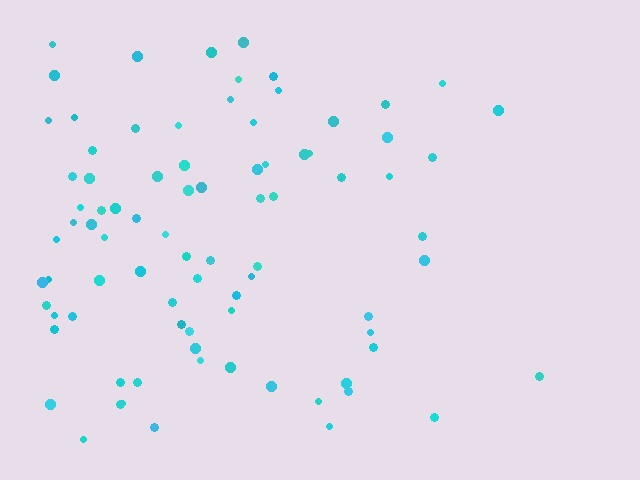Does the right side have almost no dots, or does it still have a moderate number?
Still a moderate number, just noticeably fewer than the left.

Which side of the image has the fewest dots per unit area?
The right.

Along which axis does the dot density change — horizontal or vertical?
Horizontal.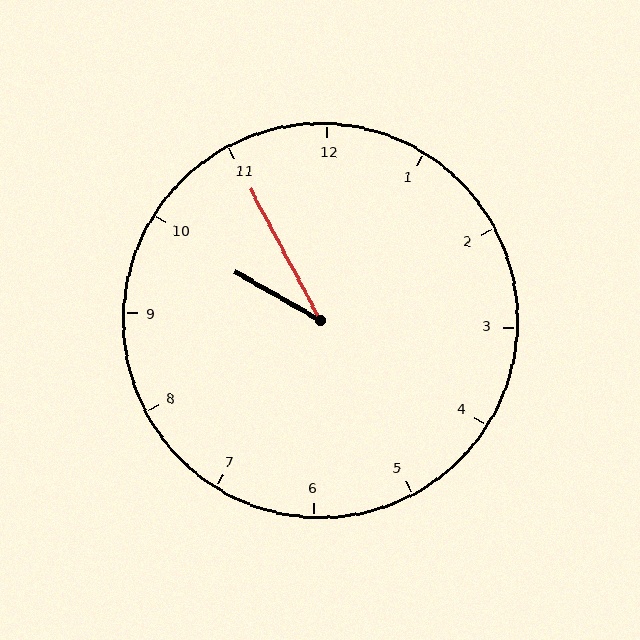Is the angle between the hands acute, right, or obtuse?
It is acute.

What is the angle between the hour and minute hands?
Approximately 32 degrees.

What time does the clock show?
9:55.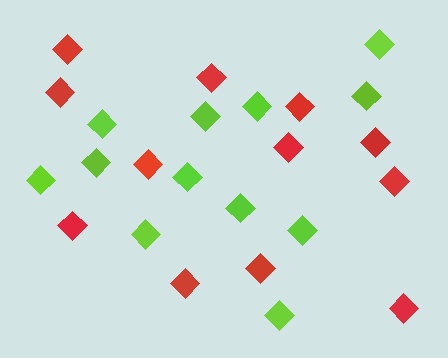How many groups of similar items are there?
There are 2 groups: one group of lime diamonds (12) and one group of red diamonds (12).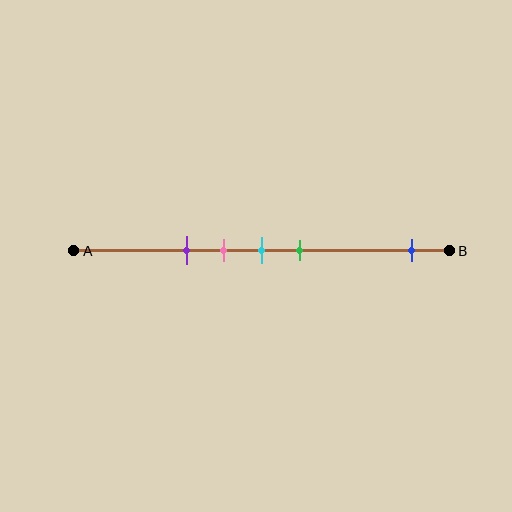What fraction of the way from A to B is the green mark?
The green mark is approximately 60% (0.6) of the way from A to B.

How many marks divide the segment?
There are 5 marks dividing the segment.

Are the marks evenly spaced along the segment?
No, the marks are not evenly spaced.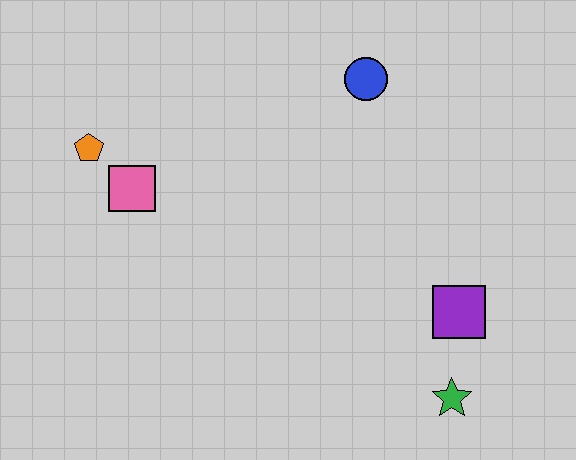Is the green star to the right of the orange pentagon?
Yes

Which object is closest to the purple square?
The green star is closest to the purple square.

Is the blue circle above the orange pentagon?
Yes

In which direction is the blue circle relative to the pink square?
The blue circle is to the right of the pink square.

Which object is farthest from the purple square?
The orange pentagon is farthest from the purple square.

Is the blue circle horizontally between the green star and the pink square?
Yes